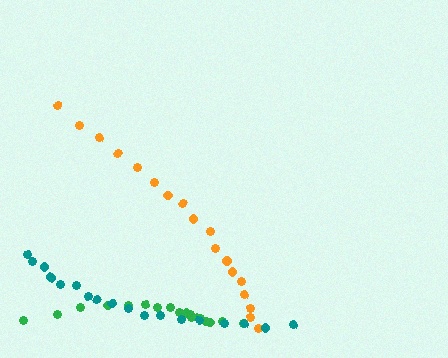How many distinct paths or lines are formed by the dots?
There are 3 distinct paths.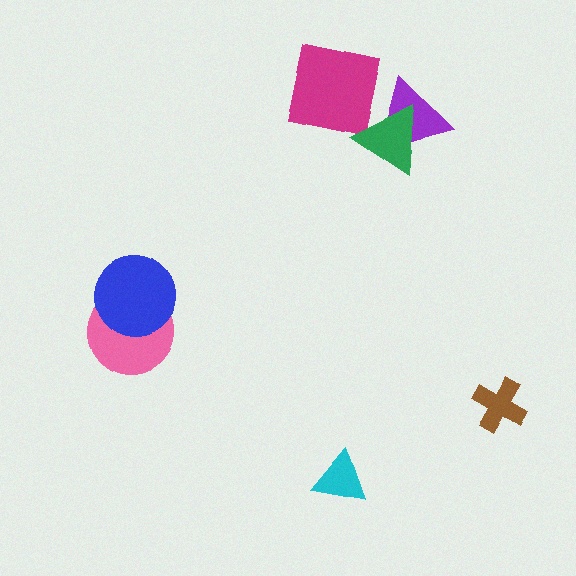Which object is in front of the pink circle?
The blue circle is in front of the pink circle.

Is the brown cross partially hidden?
No, no other shape covers it.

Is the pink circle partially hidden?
Yes, it is partially covered by another shape.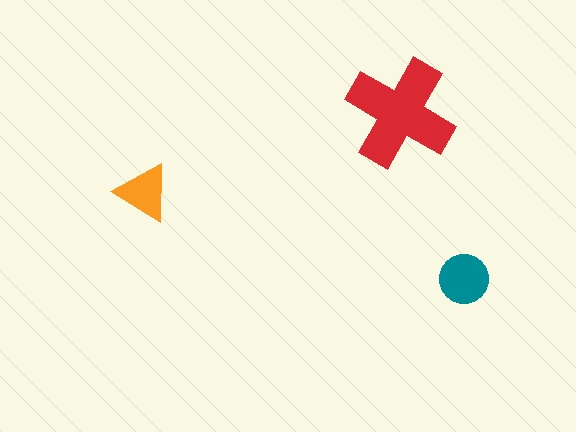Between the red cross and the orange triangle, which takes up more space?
The red cross.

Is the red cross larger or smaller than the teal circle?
Larger.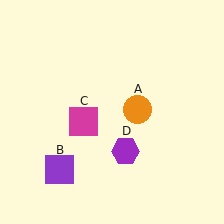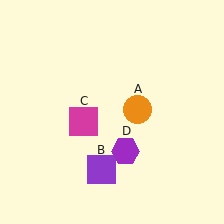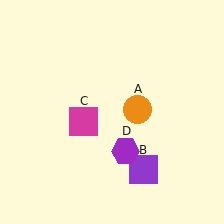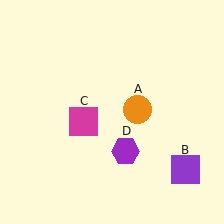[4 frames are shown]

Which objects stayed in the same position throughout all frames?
Orange circle (object A) and magenta square (object C) and purple hexagon (object D) remained stationary.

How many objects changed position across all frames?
1 object changed position: purple square (object B).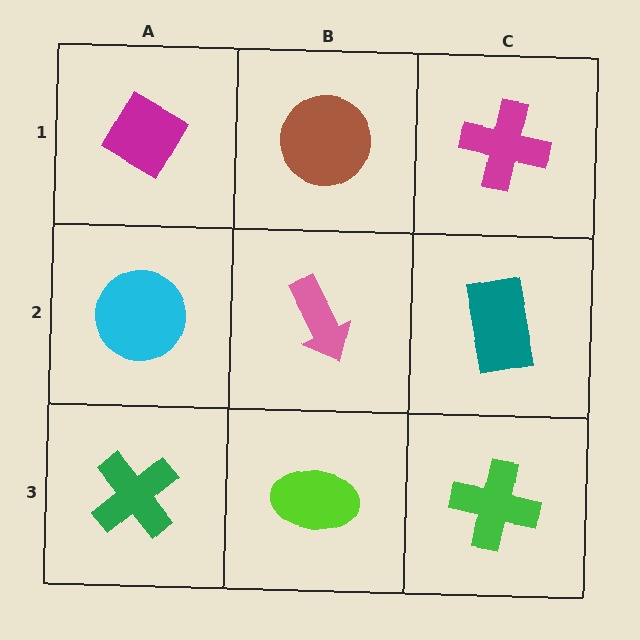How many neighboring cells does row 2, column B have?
4.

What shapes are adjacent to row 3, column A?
A cyan circle (row 2, column A), a lime ellipse (row 3, column B).